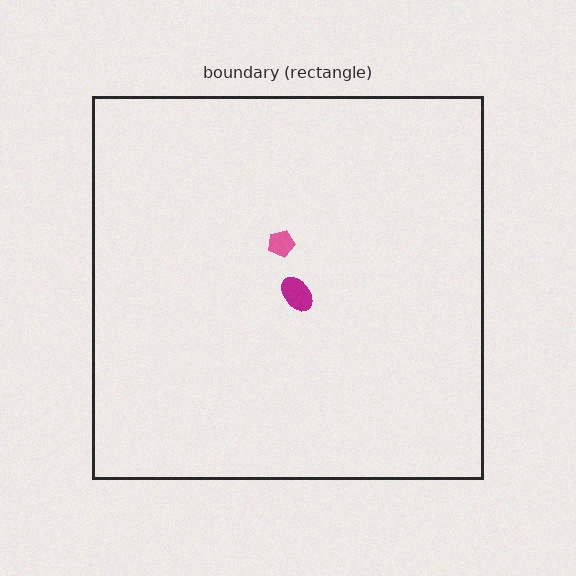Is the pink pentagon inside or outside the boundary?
Inside.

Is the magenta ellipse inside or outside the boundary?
Inside.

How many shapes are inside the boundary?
2 inside, 0 outside.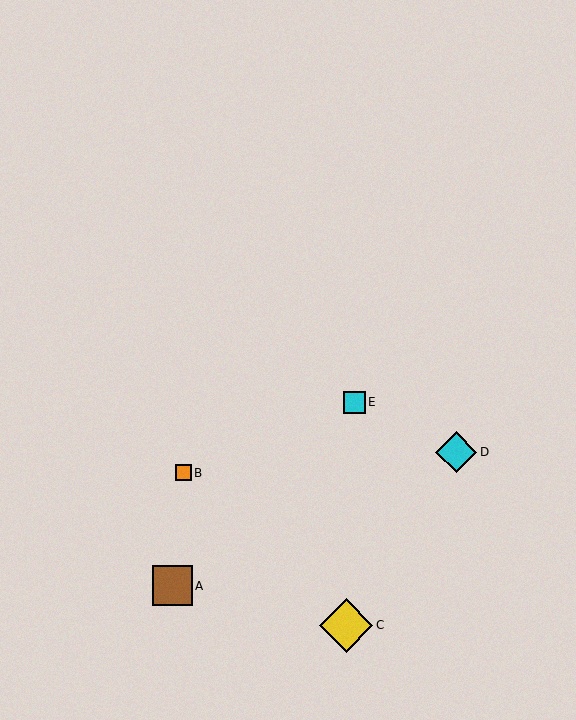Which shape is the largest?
The yellow diamond (labeled C) is the largest.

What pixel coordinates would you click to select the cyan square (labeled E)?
Click at (354, 402) to select the cyan square E.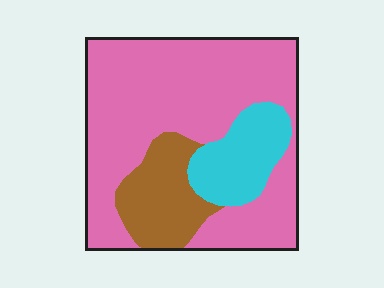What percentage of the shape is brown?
Brown covers about 15% of the shape.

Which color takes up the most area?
Pink, at roughly 70%.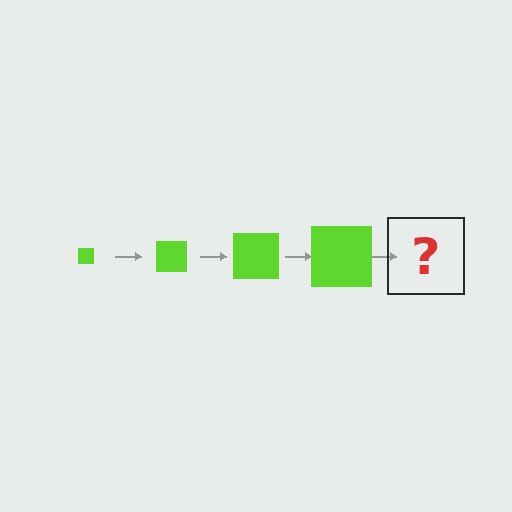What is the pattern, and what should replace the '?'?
The pattern is that the square gets progressively larger each step. The '?' should be a lime square, larger than the previous one.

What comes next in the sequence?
The next element should be a lime square, larger than the previous one.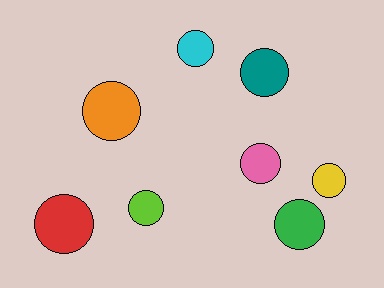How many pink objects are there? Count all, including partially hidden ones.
There is 1 pink object.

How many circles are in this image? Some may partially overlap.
There are 8 circles.